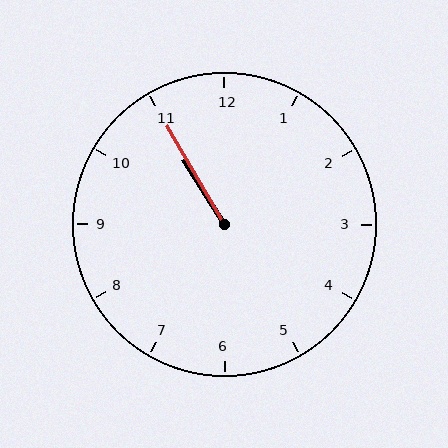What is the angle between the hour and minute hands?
Approximately 2 degrees.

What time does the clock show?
10:55.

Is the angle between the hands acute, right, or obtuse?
It is acute.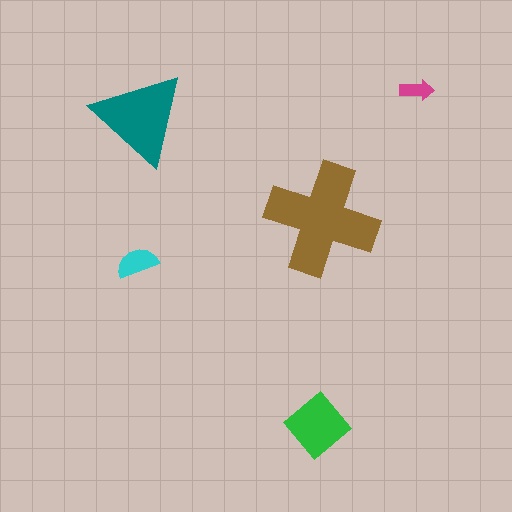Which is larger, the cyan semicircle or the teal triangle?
The teal triangle.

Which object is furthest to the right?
The magenta arrow is rightmost.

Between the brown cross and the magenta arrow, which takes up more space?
The brown cross.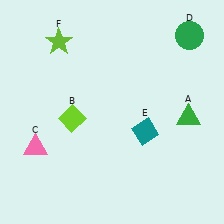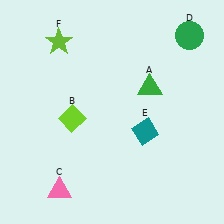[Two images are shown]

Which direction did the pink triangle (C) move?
The pink triangle (C) moved down.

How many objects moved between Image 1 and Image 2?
2 objects moved between the two images.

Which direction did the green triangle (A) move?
The green triangle (A) moved left.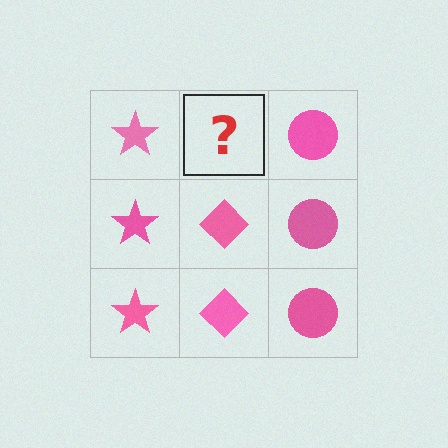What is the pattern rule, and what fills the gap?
The rule is that each column has a consistent shape. The gap should be filled with a pink diamond.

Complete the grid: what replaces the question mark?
The question mark should be replaced with a pink diamond.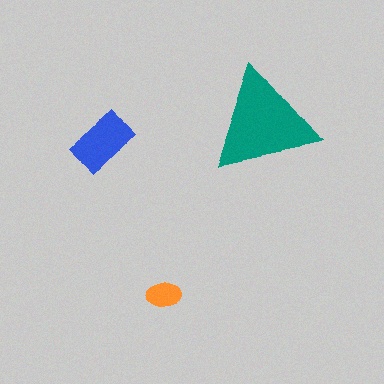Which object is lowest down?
The orange ellipse is bottommost.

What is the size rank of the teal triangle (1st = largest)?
1st.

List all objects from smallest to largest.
The orange ellipse, the blue rectangle, the teal triangle.